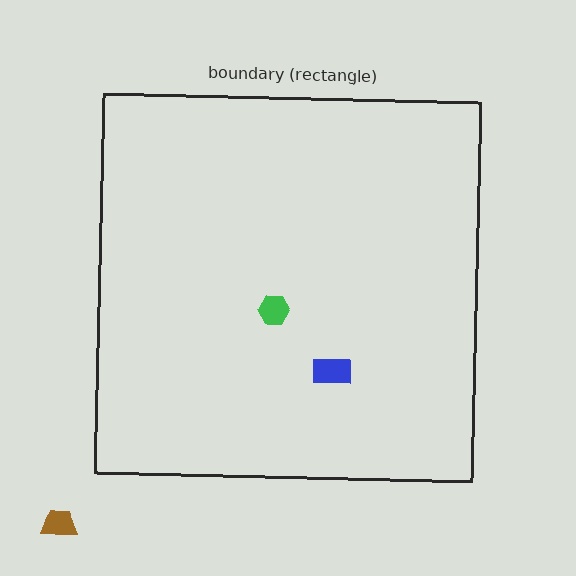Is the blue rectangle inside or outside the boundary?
Inside.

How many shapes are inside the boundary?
2 inside, 1 outside.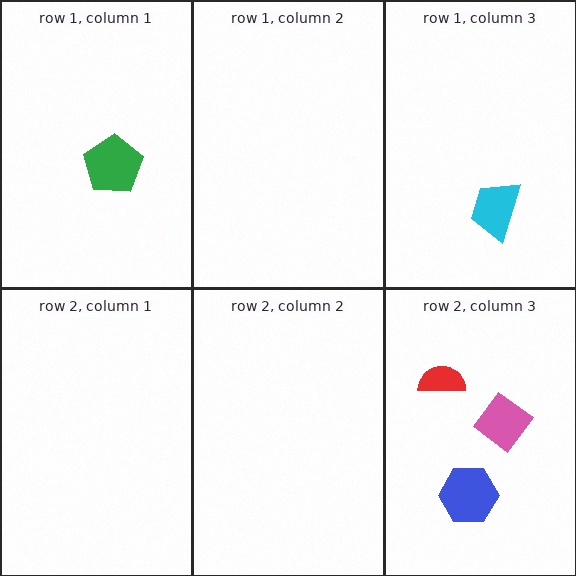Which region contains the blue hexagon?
The row 2, column 3 region.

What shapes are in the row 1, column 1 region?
The green pentagon.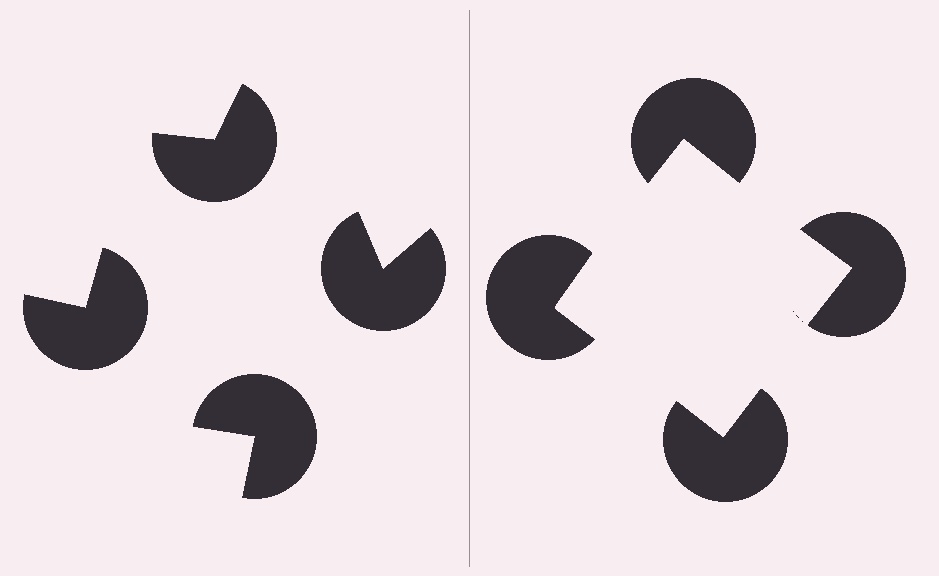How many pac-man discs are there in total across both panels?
8 — 4 on each side.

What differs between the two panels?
The pac-man discs are positioned identically on both sides; only the wedge orientations differ. On the right they align to a square; on the left they are misaligned.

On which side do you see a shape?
An illusory square appears on the right side. On the left side the wedge cuts are rotated, so no coherent shape forms.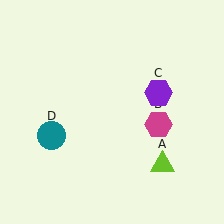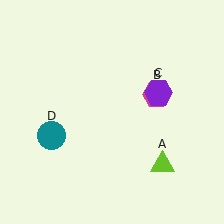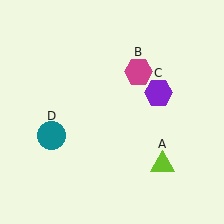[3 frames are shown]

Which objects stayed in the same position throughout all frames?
Lime triangle (object A) and purple hexagon (object C) and teal circle (object D) remained stationary.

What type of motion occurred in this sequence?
The magenta hexagon (object B) rotated counterclockwise around the center of the scene.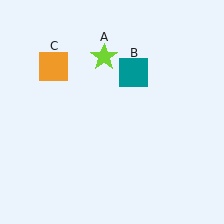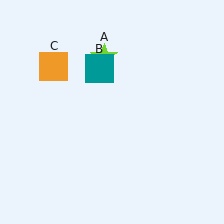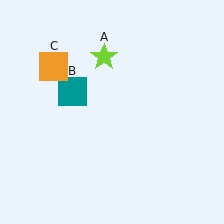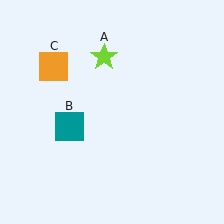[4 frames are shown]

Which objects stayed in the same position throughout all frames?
Lime star (object A) and orange square (object C) remained stationary.